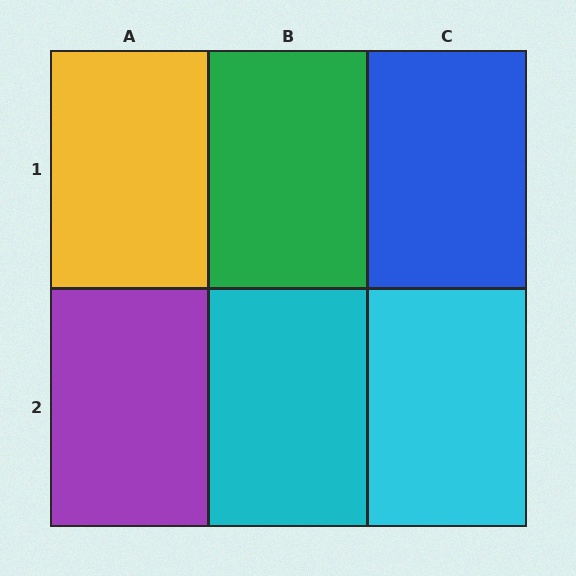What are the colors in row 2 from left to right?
Purple, cyan, cyan.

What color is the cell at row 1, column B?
Green.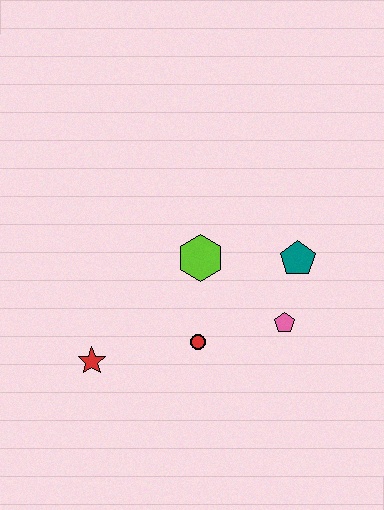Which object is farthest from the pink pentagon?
The red star is farthest from the pink pentagon.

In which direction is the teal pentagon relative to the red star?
The teal pentagon is to the right of the red star.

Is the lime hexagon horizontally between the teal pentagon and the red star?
Yes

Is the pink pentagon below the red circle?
No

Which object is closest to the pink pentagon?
The teal pentagon is closest to the pink pentagon.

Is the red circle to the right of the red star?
Yes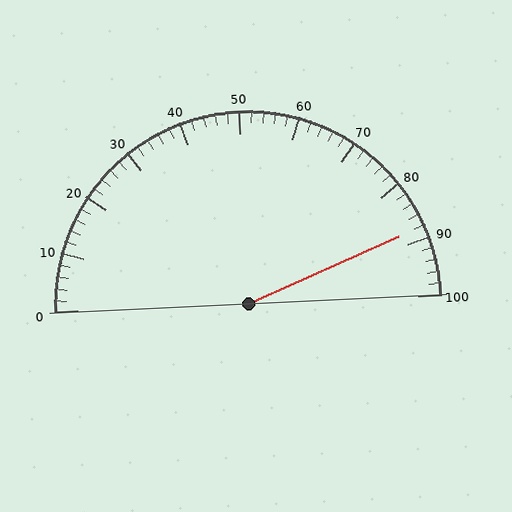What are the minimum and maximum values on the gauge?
The gauge ranges from 0 to 100.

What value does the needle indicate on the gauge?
The needle indicates approximately 88.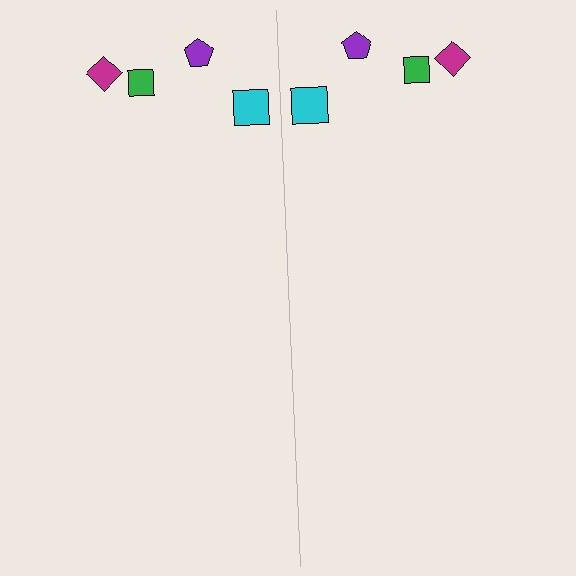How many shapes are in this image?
There are 8 shapes in this image.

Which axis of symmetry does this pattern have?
The pattern has a vertical axis of symmetry running through the center of the image.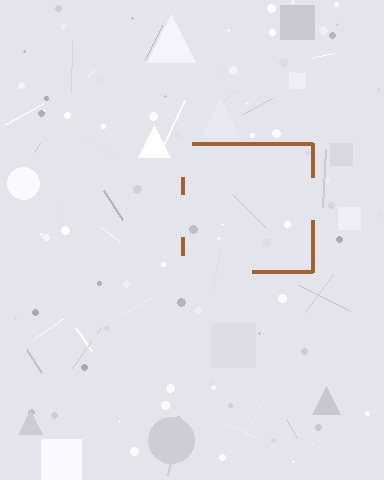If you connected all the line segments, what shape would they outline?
They would outline a square.